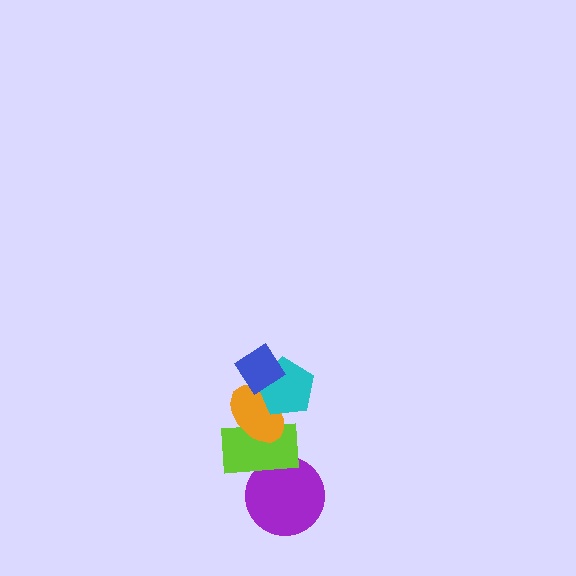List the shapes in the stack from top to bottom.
From top to bottom: the blue diamond, the cyan pentagon, the orange ellipse, the lime rectangle, the purple circle.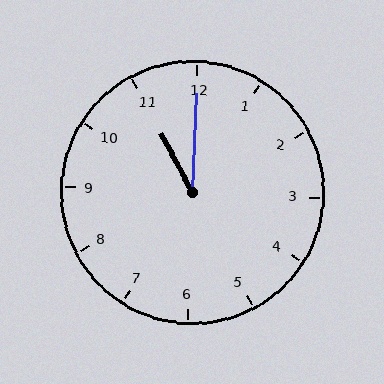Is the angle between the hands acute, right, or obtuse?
It is acute.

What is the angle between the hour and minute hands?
Approximately 30 degrees.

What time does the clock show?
11:00.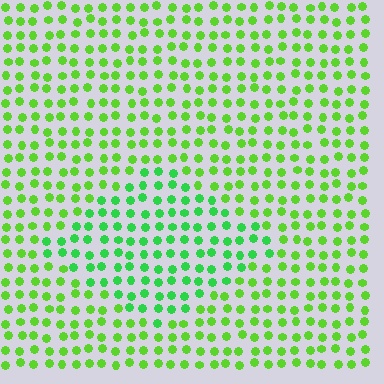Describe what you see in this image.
The image is filled with small lime elements in a uniform arrangement. A diamond-shaped region is visible where the elements are tinted to a slightly different hue, forming a subtle color boundary.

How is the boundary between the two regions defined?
The boundary is defined purely by a slight shift in hue (about 26 degrees). Spacing, size, and orientation are identical on both sides.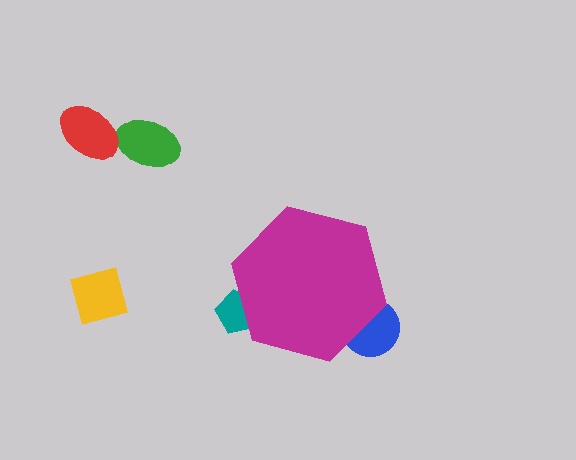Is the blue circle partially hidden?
Yes, the blue circle is partially hidden behind the magenta hexagon.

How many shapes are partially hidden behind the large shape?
2 shapes are partially hidden.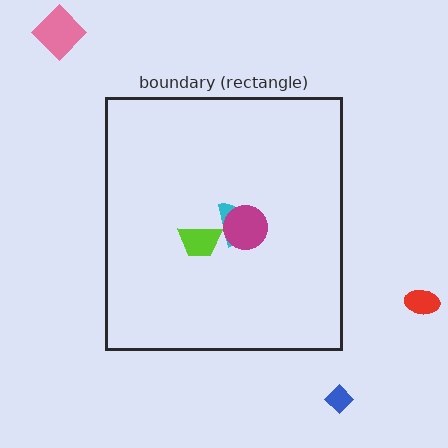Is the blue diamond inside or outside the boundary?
Outside.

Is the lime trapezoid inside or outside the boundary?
Inside.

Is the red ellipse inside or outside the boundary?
Outside.